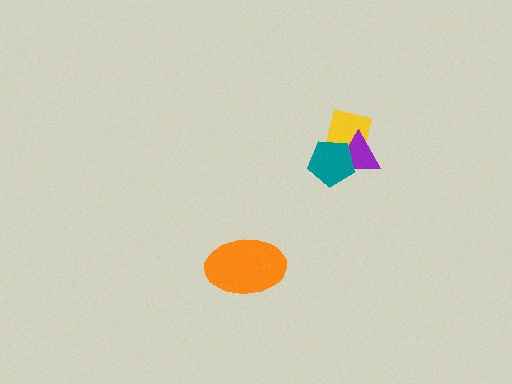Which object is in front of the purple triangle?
The teal pentagon is in front of the purple triangle.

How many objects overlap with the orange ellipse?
0 objects overlap with the orange ellipse.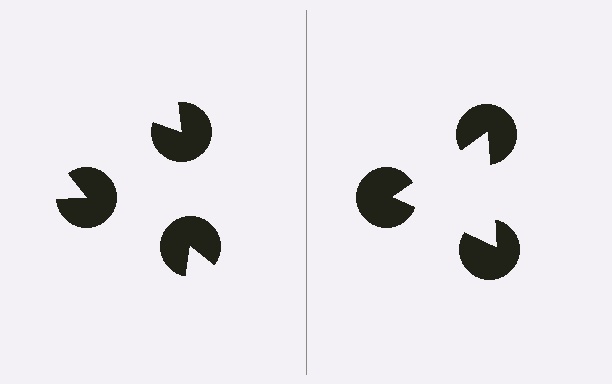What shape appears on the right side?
An illusory triangle.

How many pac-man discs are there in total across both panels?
6 — 3 on each side.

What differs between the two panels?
The pac-man discs are positioned identically on both sides; only the wedge orientations differ. On the right they align to a triangle; on the left they are misaligned.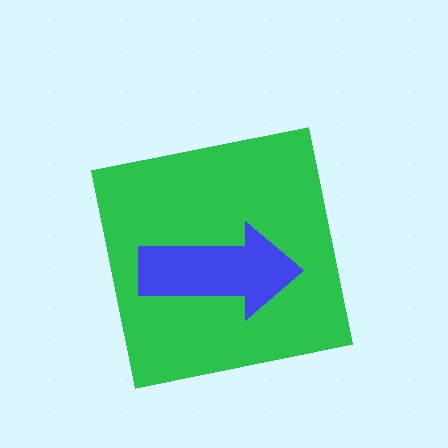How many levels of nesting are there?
2.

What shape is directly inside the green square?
The blue arrow.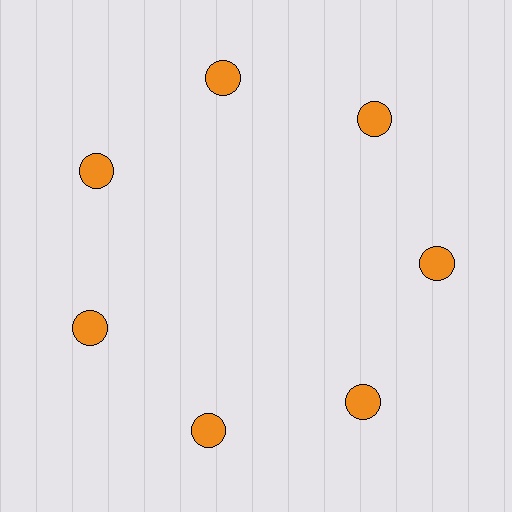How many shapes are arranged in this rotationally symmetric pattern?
There are 7 shapes, arranged in 7 groups of 1.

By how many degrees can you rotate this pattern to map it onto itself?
The pattern maps onto itself every 51 degrees of rotation.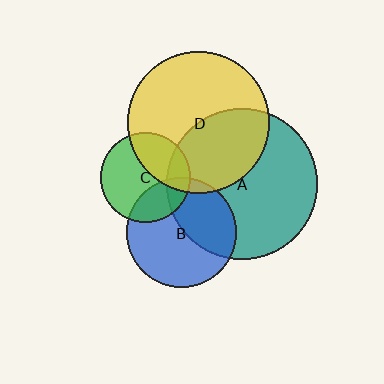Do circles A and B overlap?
Yes.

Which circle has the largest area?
Circle A (teal).